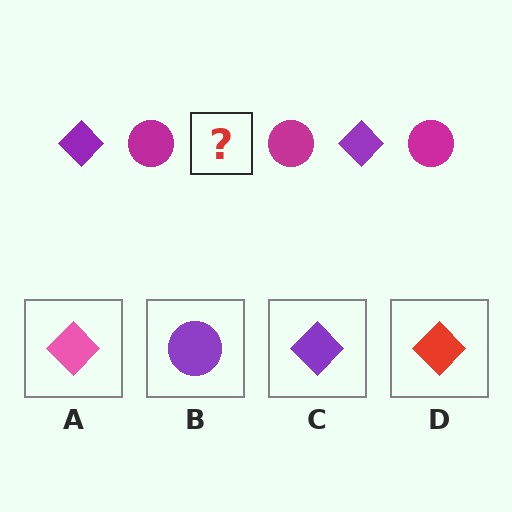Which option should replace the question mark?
Option C.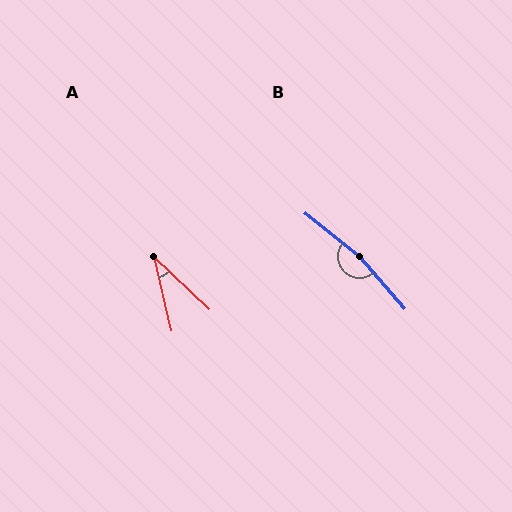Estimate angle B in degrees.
Approximately 169 degrees.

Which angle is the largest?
B, at approximately 169 degrees.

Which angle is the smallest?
A, at approximately 33 degrees.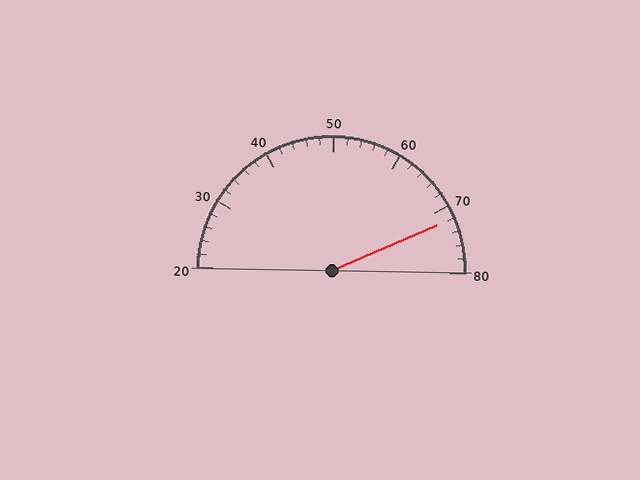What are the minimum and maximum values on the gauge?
The gauge ranges from 20 to 80.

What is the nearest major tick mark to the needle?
The nearest major tick mark is 70.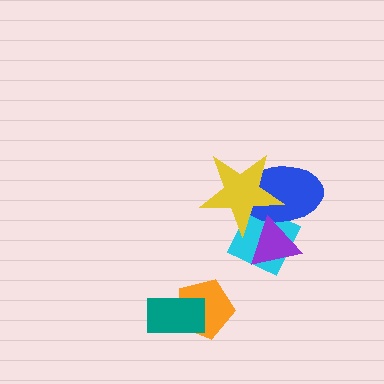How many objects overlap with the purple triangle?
3 objects overlap with the purple triangle.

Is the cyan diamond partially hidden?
Yes, it is partially covered by another shape.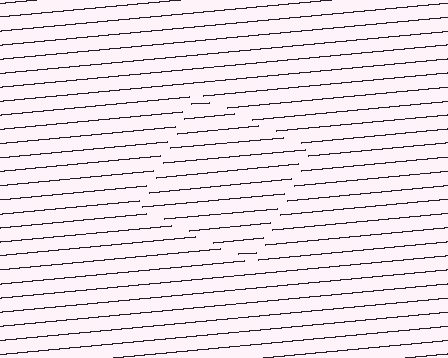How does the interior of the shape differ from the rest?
The interior of the shape contains the same grating, shifted by half a period — the contour is defined by the phase discontinuity where line-ends from the inner and outer gratings abut.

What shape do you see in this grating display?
An illusory square. The interior of the shape contains the same grating, shifted by half a period — the contour is defined by the phase discontinuity where line-ends from the inner and outer gratings abut.